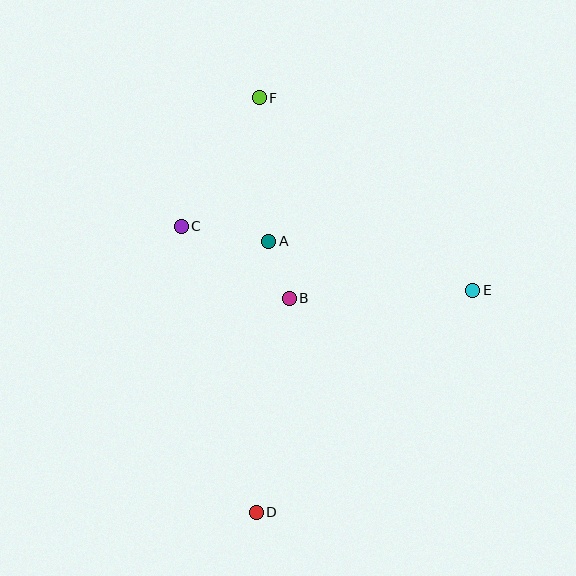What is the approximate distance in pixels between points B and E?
The distance between B and E is approximately 184 pixels.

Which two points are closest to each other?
Points A and B are closest to each other.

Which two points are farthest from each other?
Points D and F are farthest from each other.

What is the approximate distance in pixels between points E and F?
The distance between E and F is approximately 287 pixels.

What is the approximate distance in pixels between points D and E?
The distance between D and E is approximately 310 pixels.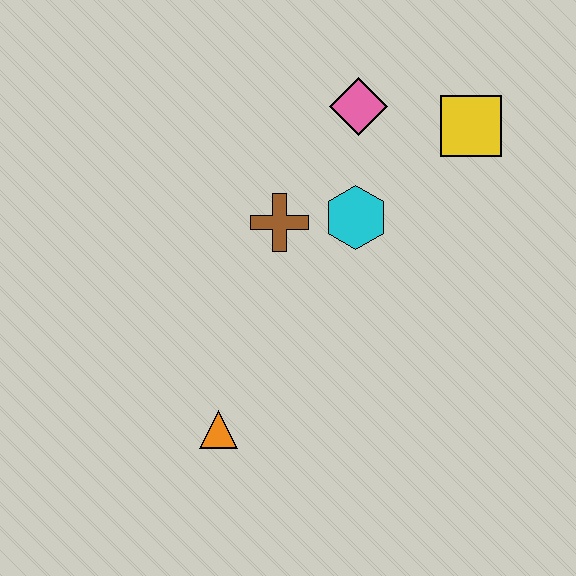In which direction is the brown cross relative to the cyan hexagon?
The brown cross is to the left of the cyan hexagon.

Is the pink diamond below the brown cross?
No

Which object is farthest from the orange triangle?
The yellow square is farthest from the orange triangle.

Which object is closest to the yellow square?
The pink diamond is closest to the yellow square.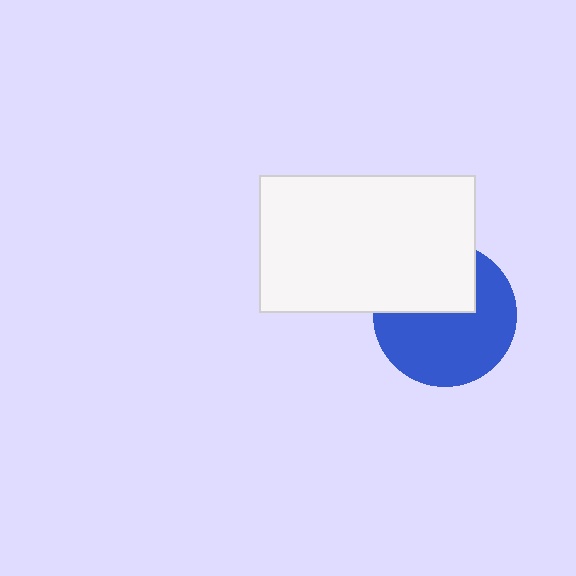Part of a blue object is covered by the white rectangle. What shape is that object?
It is a circle.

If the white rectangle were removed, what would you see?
You would see the complete blue circle.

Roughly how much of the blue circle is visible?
About half of it is visible (roughly 63%).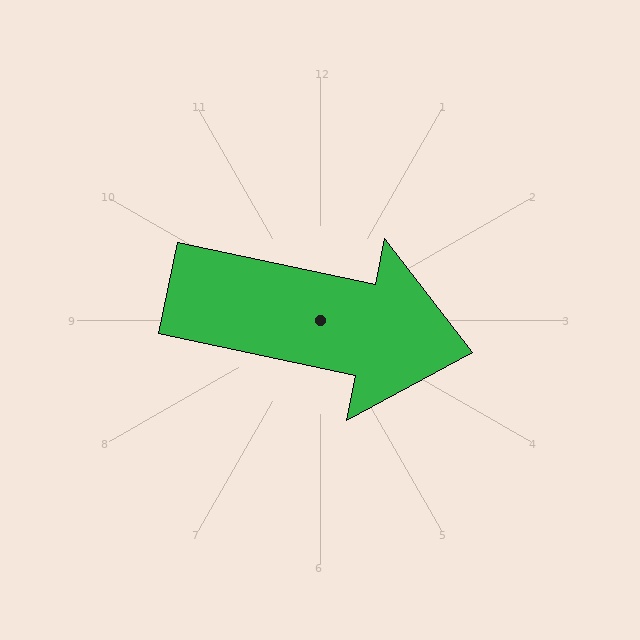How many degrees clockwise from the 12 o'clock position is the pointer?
Approximately 102 degrees.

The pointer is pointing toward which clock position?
Roughly 3 o'clock.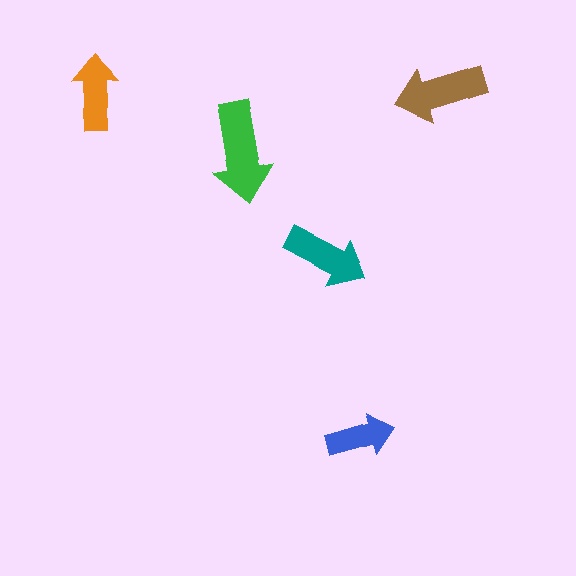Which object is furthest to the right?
The brown arrow is rightmost.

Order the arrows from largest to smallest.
the green one, the brown one, the teal one, the orange one, the blue one.